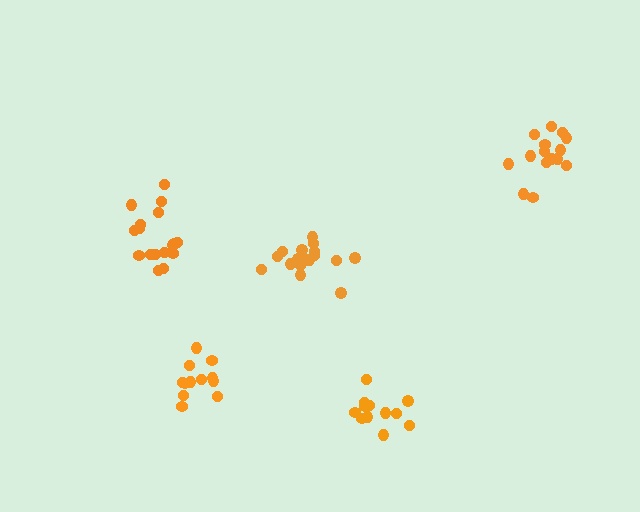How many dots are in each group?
Group 1: 15 dots, Group 2: 17 dots, Group 3: 12 dots, Group 4: 18 dots, Group 5: 12 dots (74 total).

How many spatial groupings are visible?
There are 5 spatial groupings.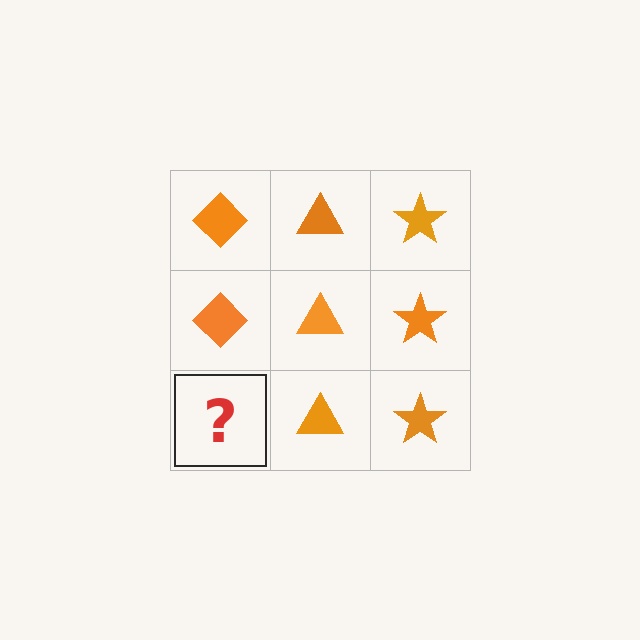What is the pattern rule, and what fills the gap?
The rule is that each column has a consistent shape. The gap should be filled with an orange diamond.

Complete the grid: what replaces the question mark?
The question mark should be replaced with an orange diamond.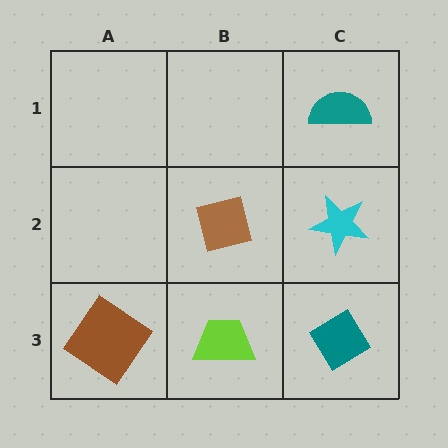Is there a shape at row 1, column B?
No, that cell is empty.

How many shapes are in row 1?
1 shape.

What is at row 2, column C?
A cyan star.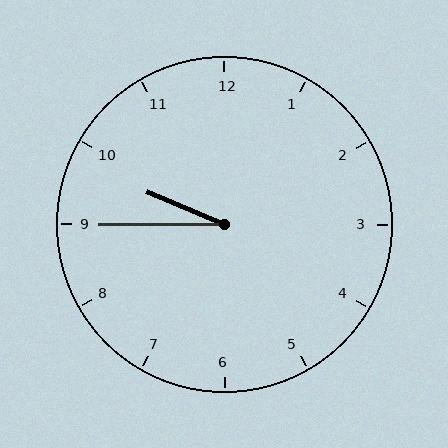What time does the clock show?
9:45.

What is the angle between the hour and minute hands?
Approximately 22 degrees.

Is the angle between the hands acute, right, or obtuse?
It is acute.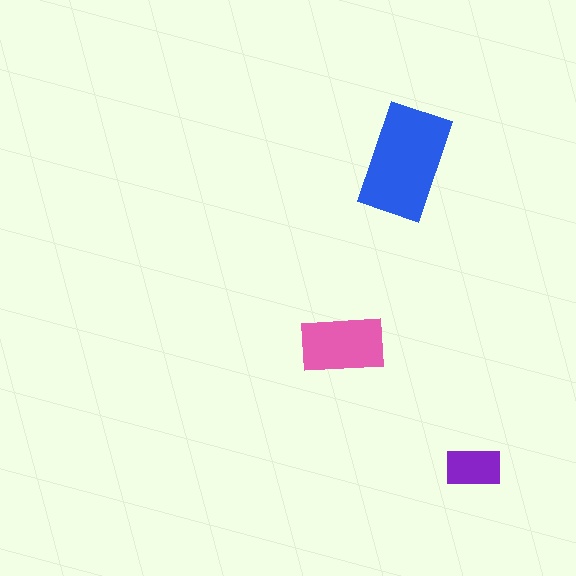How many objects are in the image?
There are 3 objects in the image.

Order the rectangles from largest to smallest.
the blue one, the pink one, the purple one.